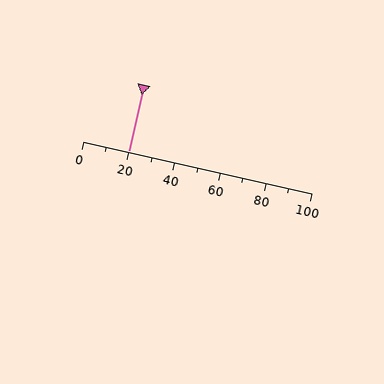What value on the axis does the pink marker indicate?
The marker indicates approximately 20.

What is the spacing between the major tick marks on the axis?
The major ticks are spaced 20 apart.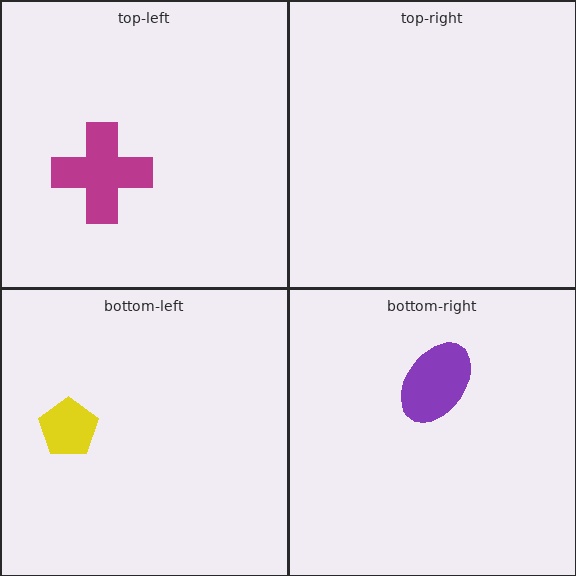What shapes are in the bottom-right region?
The purple ellipse.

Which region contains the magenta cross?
The top-left region.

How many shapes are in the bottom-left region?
1.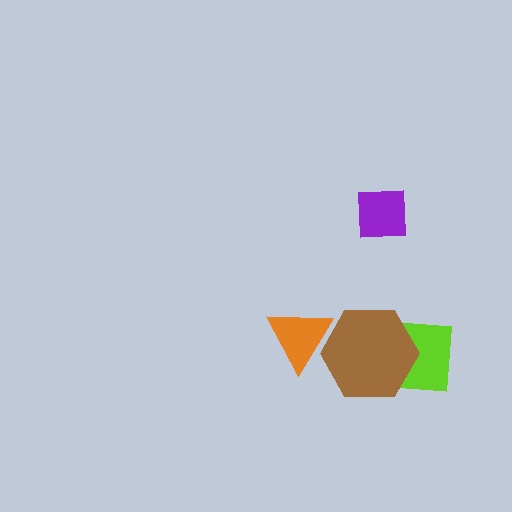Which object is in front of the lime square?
The brown hexagon is in front of the lime square.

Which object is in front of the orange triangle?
The brown hexagon is in front of the orange triangle.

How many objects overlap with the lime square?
1 object overlaps with the lime square.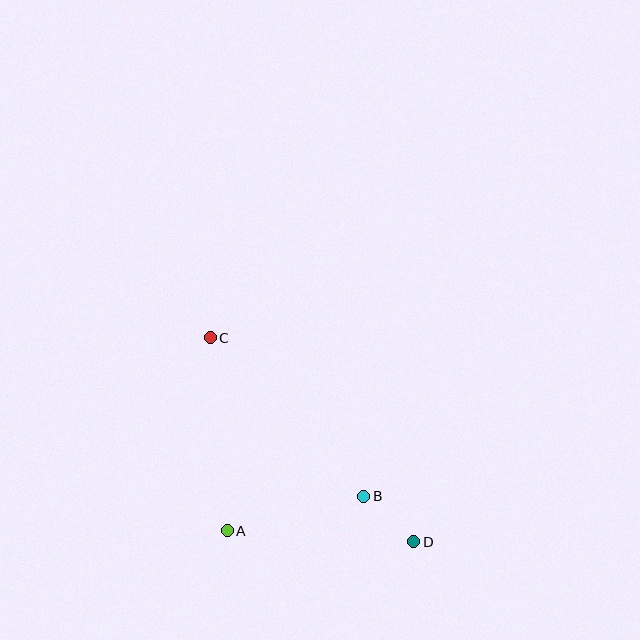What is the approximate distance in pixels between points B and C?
The distance between B and C is approximately 220 pixels.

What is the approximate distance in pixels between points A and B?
The distance between A and B is approximately 141 pixels.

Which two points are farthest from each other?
Points C and D are farthest from each other.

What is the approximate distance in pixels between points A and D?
The distance between A and D is approximately 187 pixels.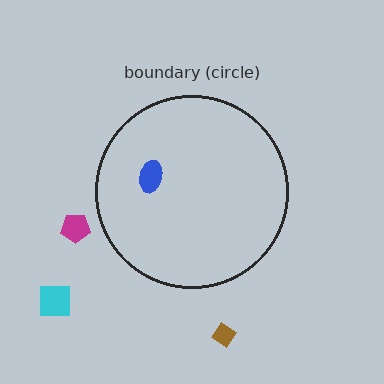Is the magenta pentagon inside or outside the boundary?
Outside.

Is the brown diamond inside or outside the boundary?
Outside.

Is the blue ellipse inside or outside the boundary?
Inside.